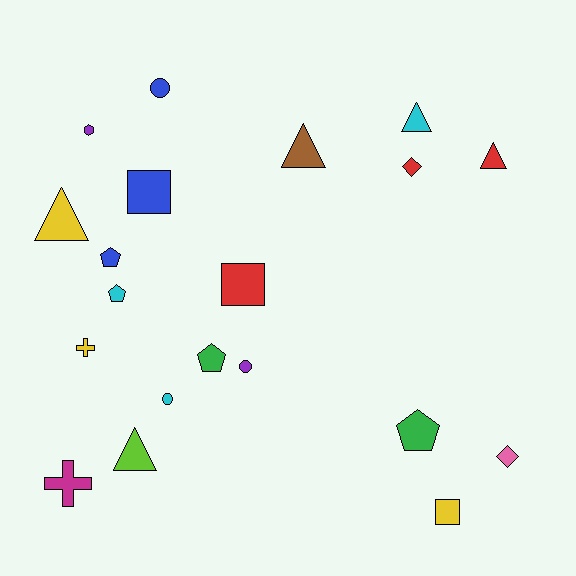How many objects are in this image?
There are 20 objects.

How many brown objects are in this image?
There is 1 brown object.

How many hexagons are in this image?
There is 1 hexagon.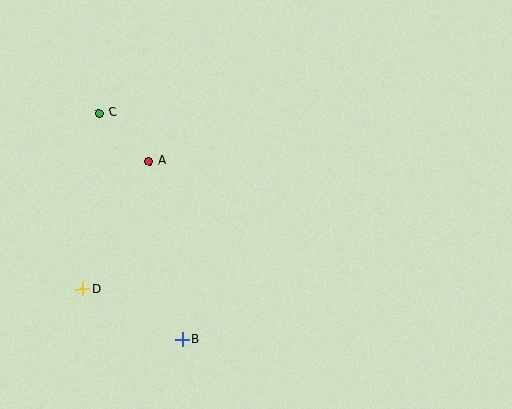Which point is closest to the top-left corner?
Point C is closest to the top-left corner.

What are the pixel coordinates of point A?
Point A is at (149, 161).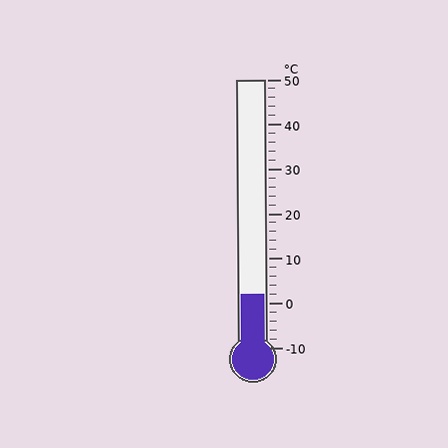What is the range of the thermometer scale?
The thermometer scale ranges from -10°C to 50°C.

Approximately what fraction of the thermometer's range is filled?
The thermometer is filled to approximately 20% of its range.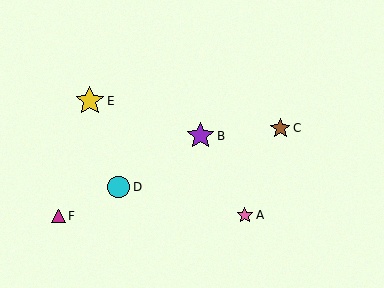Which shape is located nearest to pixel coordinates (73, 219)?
The magenta triangle (labeled F) at (59, 216) is nearest to that location.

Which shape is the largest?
The yellow star (labeled E) is the largest.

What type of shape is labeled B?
Shape B is a purple star.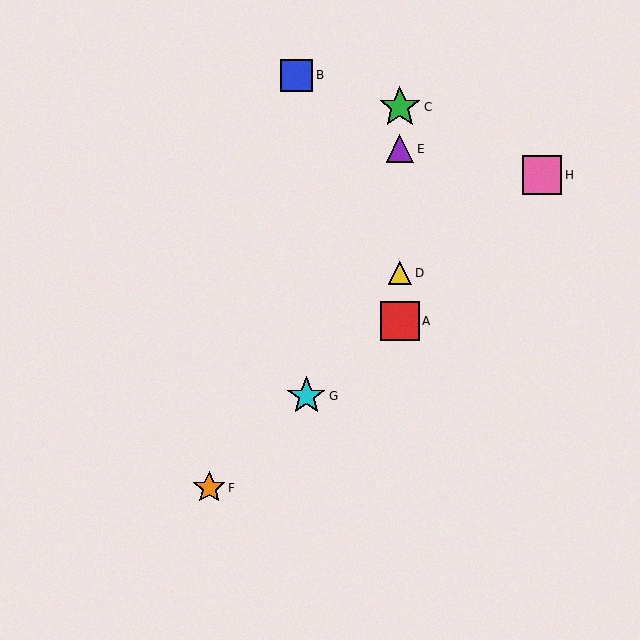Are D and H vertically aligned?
No, D is at x≈400 and H is at x≈542.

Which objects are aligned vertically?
Objects A, C, D, E are aligned vertically.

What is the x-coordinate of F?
Object F is at x≈209.